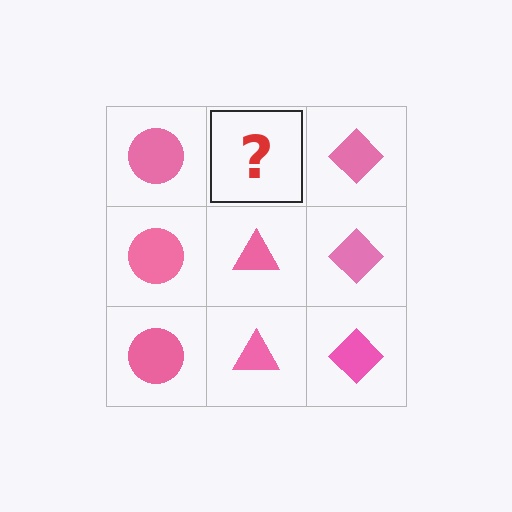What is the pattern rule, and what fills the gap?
The rule is that each column has a consistent shape. The gap should be filled with a pink triangle.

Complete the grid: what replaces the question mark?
The question mark should be replaced with a pink triangle.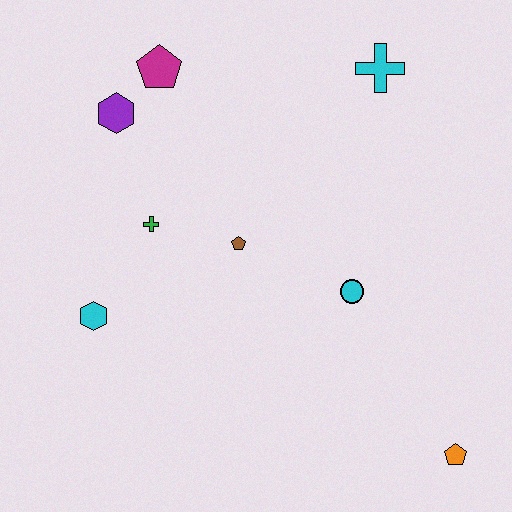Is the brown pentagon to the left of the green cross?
No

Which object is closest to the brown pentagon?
The green cross is closest to the brown pentagon.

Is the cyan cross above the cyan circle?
Yes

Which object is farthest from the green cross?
The orange pentagon is farthest from the green cross.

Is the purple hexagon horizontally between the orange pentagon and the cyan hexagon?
Yes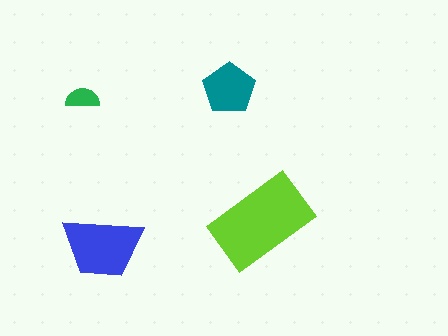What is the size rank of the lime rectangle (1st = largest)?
1st.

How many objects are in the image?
There are 4 objects in the image.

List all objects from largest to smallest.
The lime rectangle, the blue trapezoid, the teal pentagon, the green semicircle.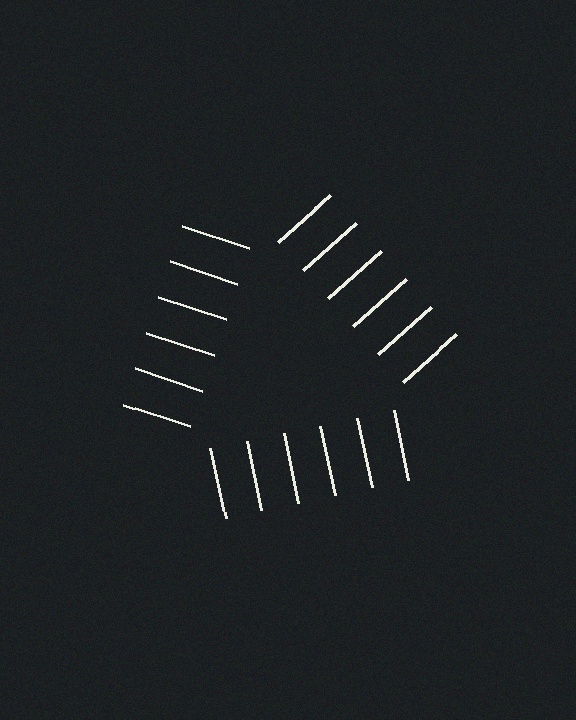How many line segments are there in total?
18 — 6 along each of the 3 edges.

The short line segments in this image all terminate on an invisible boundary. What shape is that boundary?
An illusory triangle — the line segments terminate on its edges but no continuous stroke is drawn.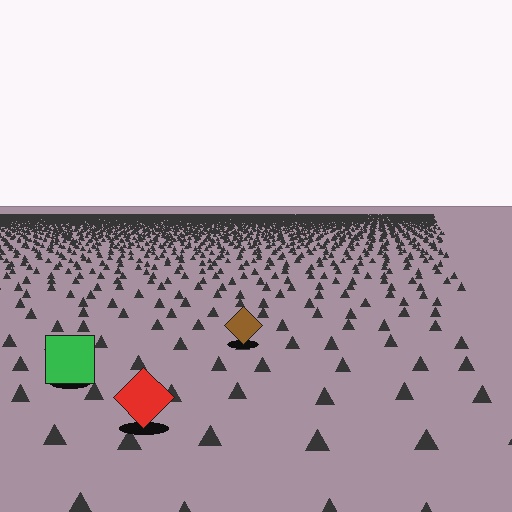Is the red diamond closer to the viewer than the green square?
Yes. The red diamond is closer — you can tell from the texture gradient: the ground texture is coarser near it.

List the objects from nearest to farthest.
From nearest to farthest: the red diamond, the green square, the brown diamond.